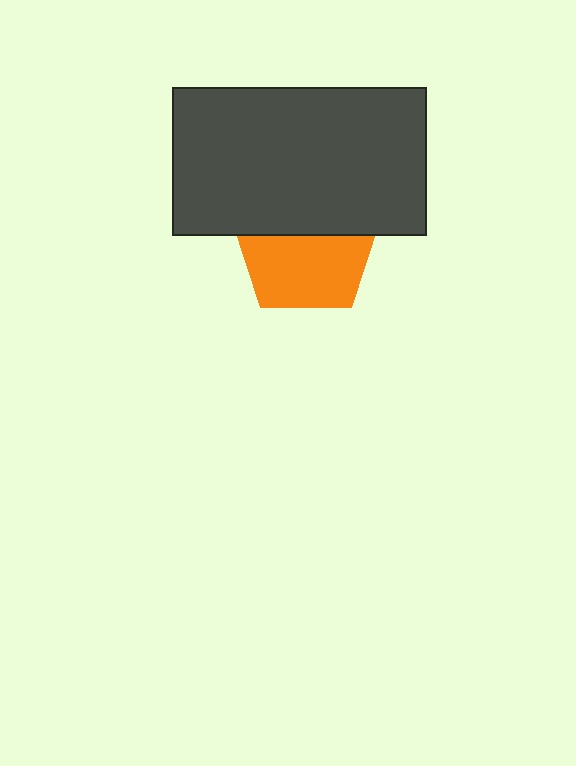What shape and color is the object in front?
The object in front is a dark gray rectangle.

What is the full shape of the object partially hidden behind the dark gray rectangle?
The partially hidden object is an orange pentagon.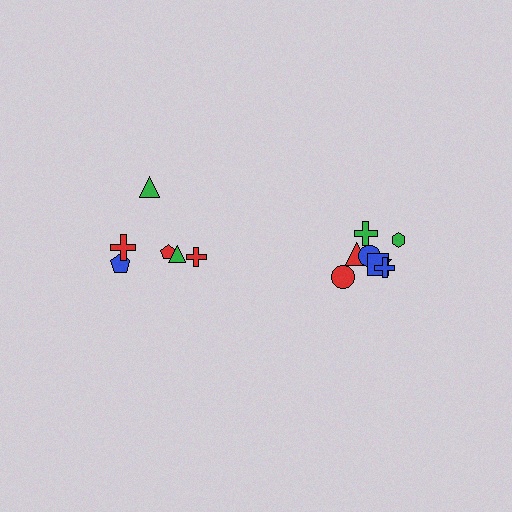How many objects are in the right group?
There are 8 objects.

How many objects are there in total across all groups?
There are 14 objects.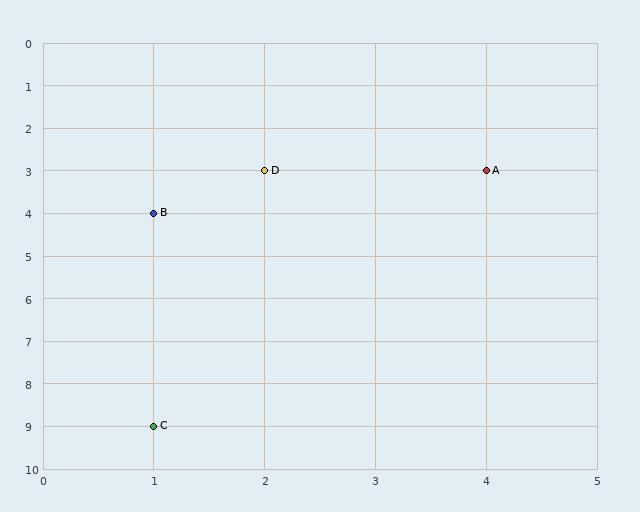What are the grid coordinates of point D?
Point D is at grid coordinates (2, 3).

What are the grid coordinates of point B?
Point B is at grid coordinates (1, 4).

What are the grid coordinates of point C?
Point C is at grid coordinates (1, 9).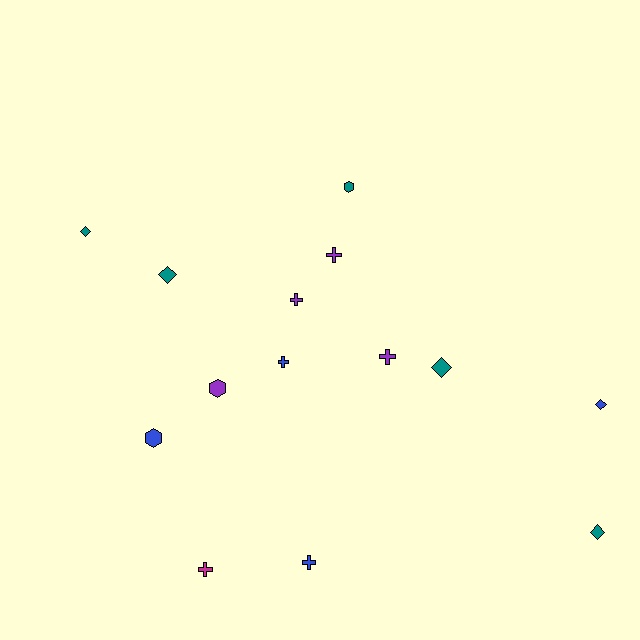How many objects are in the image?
There are 14 objects.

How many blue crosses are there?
There are 2 blue crosses.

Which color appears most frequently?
Teal, with 5 objects.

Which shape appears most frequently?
Cross, with 6 objects.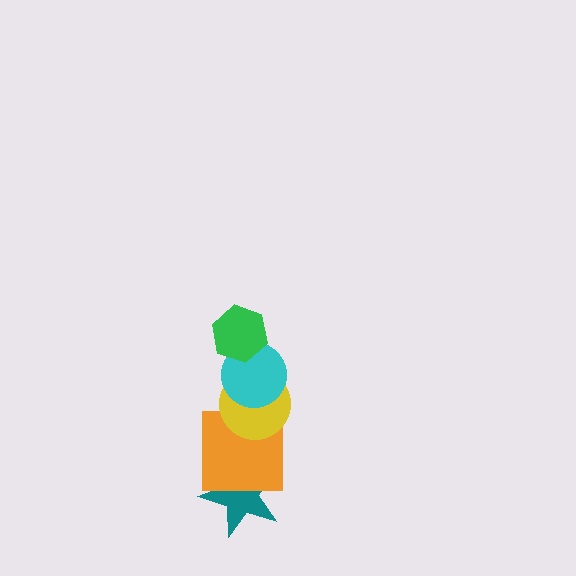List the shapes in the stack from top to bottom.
From top to bottom: the green hexagon, the cyan circle, the yellow circle, the orange square, the teal star.